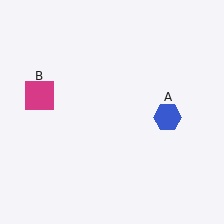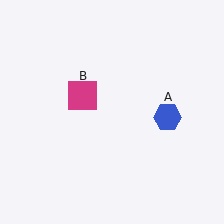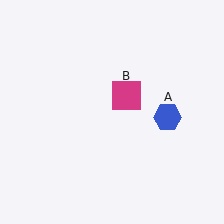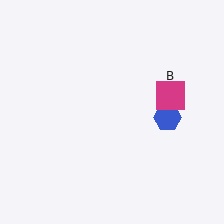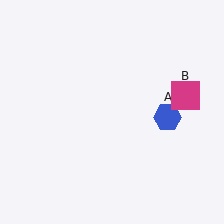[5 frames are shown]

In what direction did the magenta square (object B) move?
The magenta square (object B) moved right.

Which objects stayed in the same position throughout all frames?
Blue hexagon (object A) remained stationary.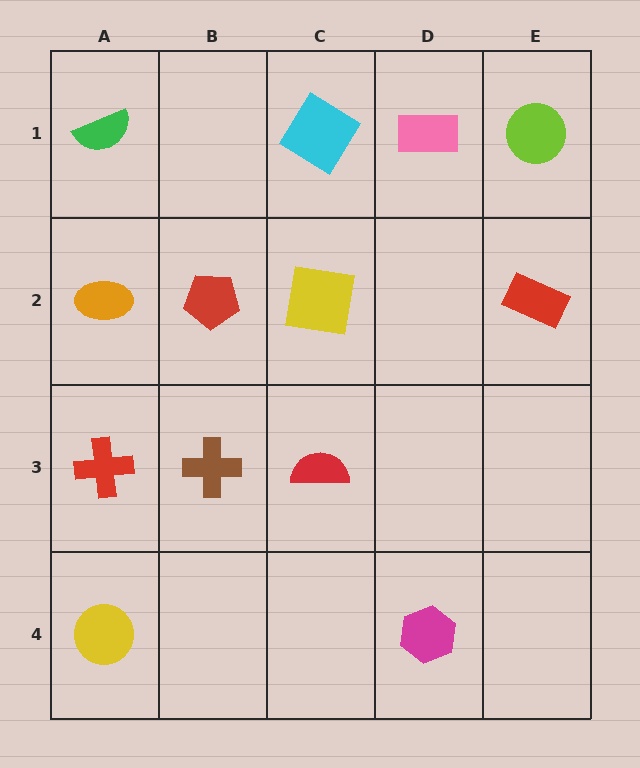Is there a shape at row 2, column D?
No, that cell is empty.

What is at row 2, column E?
A red rectangle.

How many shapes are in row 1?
4 shapes.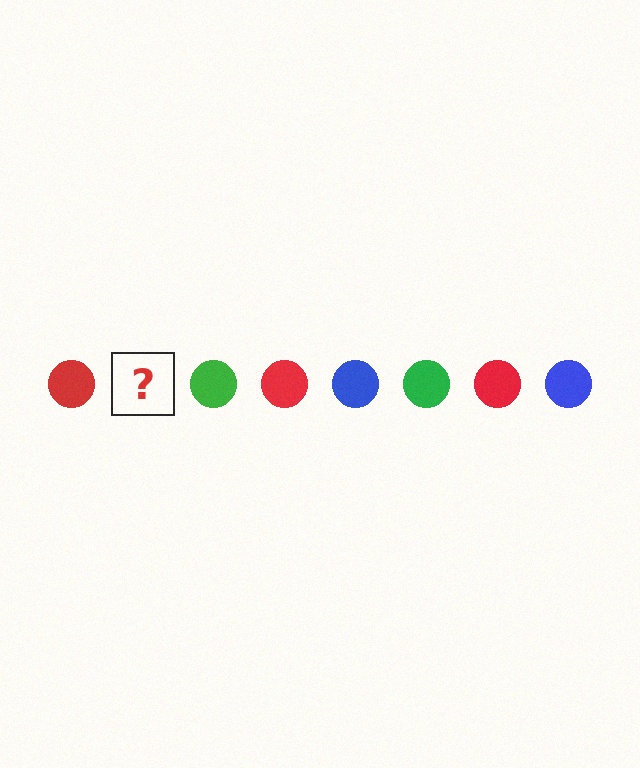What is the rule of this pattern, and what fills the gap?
The rule is that the pattern cycles through red, blue, green circles. The gap should be filled with a blue circle.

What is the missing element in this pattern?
The missing element is a blue circle.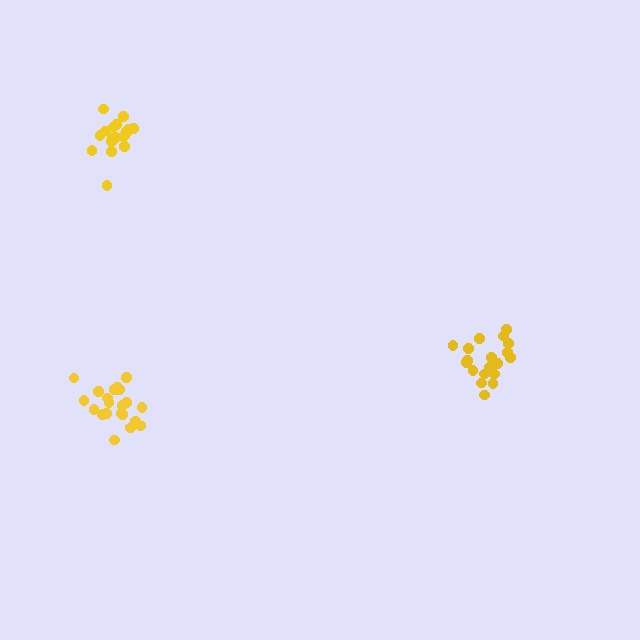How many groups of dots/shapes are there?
There are 3 groups.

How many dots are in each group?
Group 1: 21 dots, Group 2: 20 dots, Group 3: 20 dots (61 total).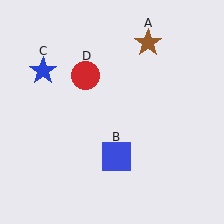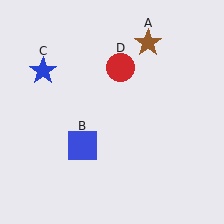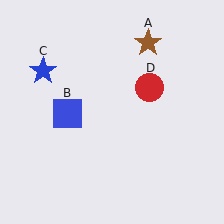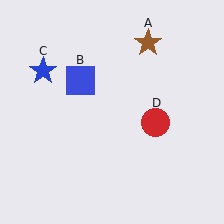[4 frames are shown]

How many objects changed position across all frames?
2 objects changed position: blue square (object B), red circle (object D).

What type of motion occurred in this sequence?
The blue square (object B), red circle (object D) rotated clockwise around the center of the scene.